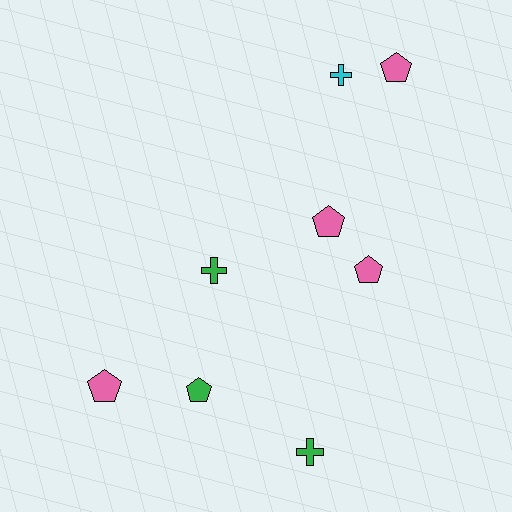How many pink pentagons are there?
There are 4 pink pentagons.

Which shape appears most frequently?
Pentagon, with 5 objects.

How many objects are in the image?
There are 8 objects.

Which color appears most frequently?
Pink, with 4 objects.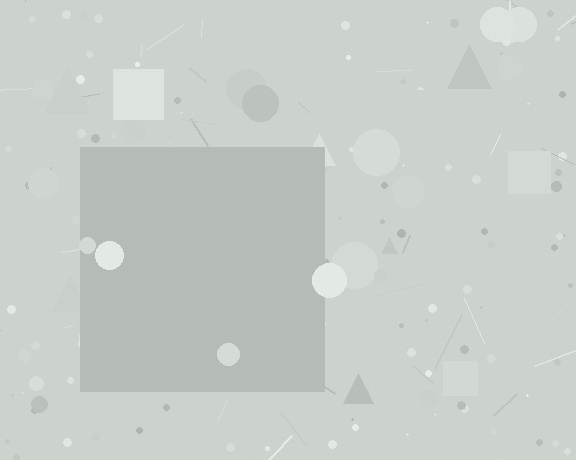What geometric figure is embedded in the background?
A square is embedded in the background.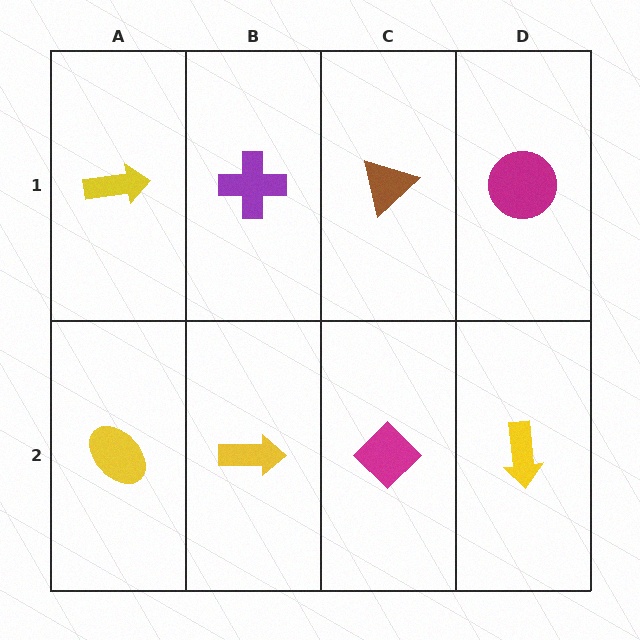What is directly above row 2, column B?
A purple cross.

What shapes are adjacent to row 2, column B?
A purple cross (row 1, column B), a yellow ellipse (row 2, column A), a magenta diamond (row 2, column C).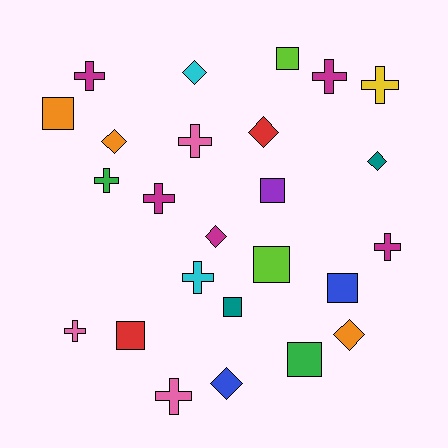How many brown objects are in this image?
There are no brown objects.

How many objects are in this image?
There are 25 objects.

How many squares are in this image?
There are 8 squares.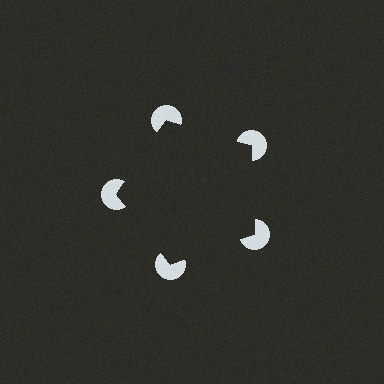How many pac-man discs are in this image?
There are 5 — one at each vertex of the illusory pentagon.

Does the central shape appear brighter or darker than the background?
It typically appears slightly darker than the background, even though no actual brightness change is drawn.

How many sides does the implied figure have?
5 sides.